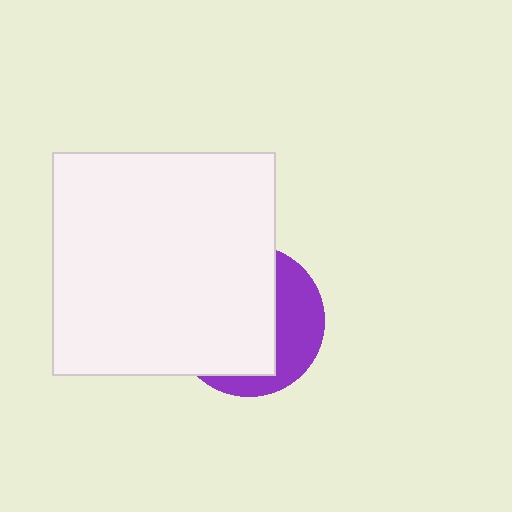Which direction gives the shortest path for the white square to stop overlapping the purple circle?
Moving left gives the shortest separation.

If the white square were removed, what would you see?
You would see the complete purple circle.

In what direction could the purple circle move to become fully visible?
The purple circle could move right. That would shift it out from behind the white square entirely.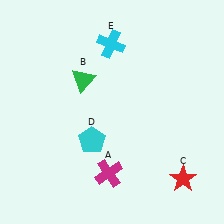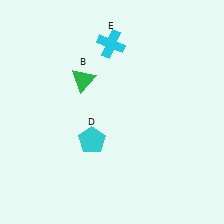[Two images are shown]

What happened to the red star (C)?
The red star (C) was removed in Image 2. It was in the bottom-right area of Image 1.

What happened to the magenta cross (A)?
The magenta cross (A) was removed in Image 2. It was in the bottom-left area of Image 1.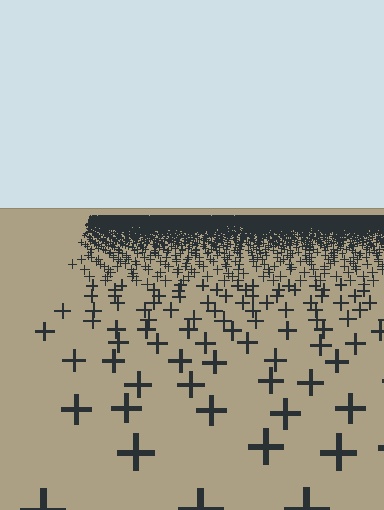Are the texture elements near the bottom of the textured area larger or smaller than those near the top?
Larger. Near the bottom, elements are closer to the viewer and appear at a bigger on-screen size.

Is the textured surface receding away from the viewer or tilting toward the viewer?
The surface is receding away from the viewer. Texture elements get smaller and denser toward the top.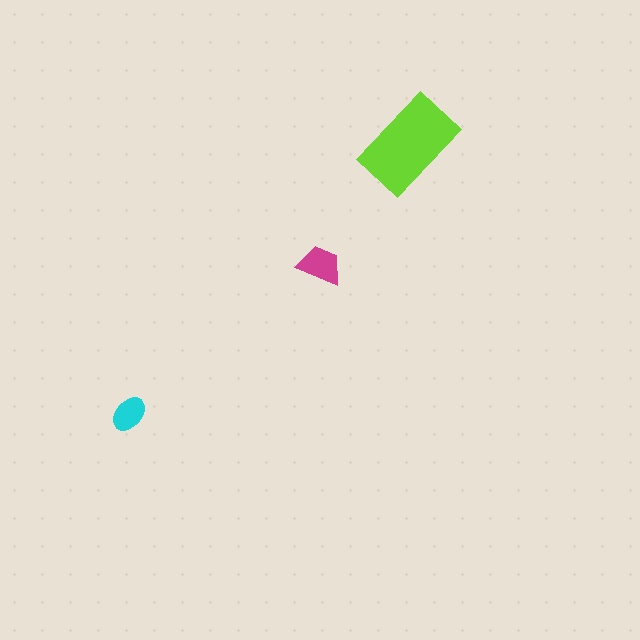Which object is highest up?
The lime rectangle is topmost.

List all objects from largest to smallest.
The lime rectangle, the magenta trapezoid, the cyan ellipse.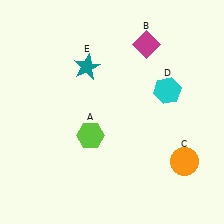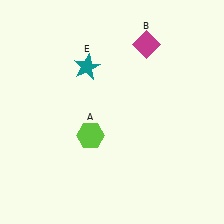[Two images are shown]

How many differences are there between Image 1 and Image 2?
There are 2 differences between the two images.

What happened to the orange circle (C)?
The orange circle (C) was removed in Image 2. It was in the bottom-right area of Image 1.